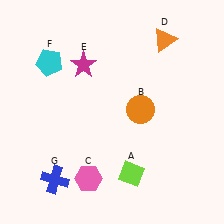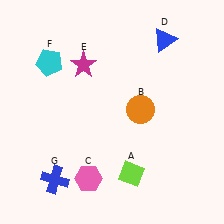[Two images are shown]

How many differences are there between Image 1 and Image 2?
There is 1 difference between the two images.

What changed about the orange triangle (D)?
In Image 1, D is orange. In Image 2, it changed to blue.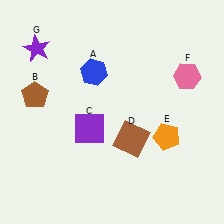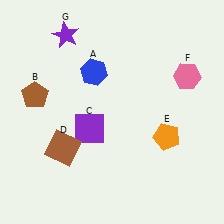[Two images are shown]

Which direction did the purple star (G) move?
The purple star (G) moved right.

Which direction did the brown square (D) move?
The brown square (D) moved left.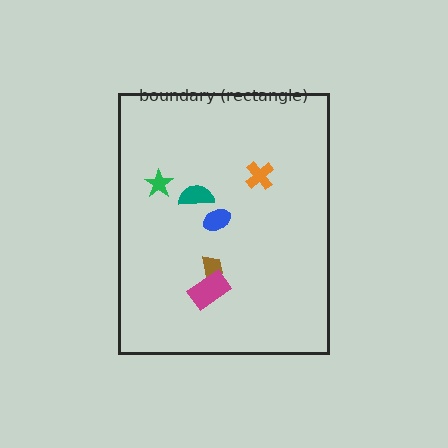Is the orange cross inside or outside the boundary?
Inside.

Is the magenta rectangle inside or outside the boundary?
Inside.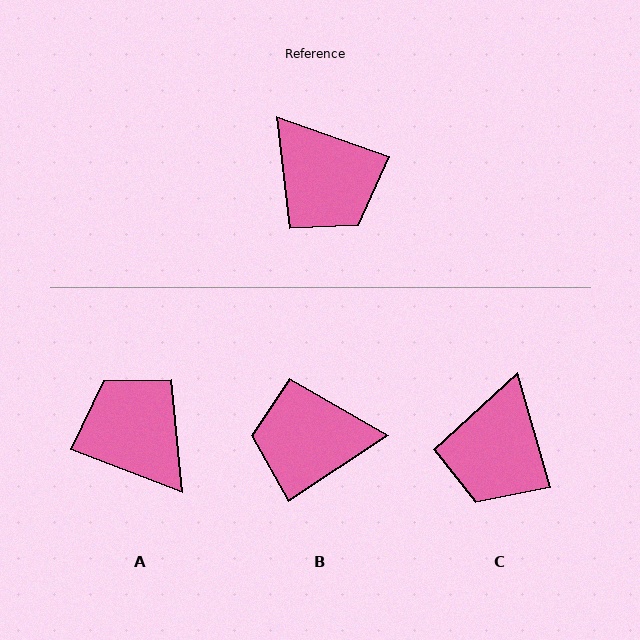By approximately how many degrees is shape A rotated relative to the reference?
Approximately 179 degrees counter-clockwise.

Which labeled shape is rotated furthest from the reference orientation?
A, about 179 degrees away.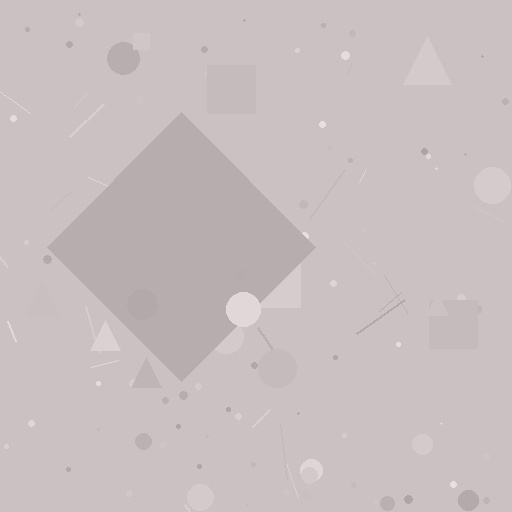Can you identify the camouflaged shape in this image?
The camouflaged shape is a diamond.